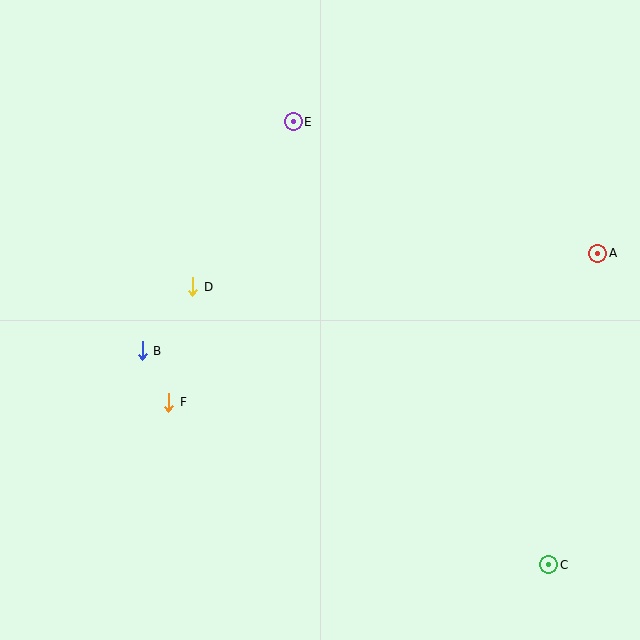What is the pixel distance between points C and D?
The distance between C and D is 452 pixels.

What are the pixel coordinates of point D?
Point D is at (193, 287).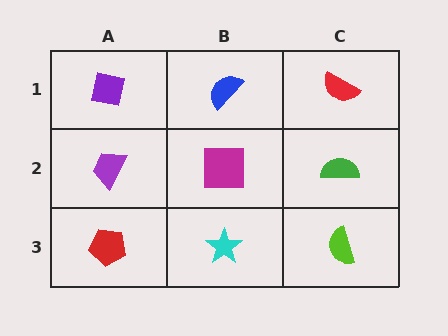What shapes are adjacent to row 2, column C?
A red semicircle (row 1, column C), a lime semicircle (row 3, column C), a magenta square (row 2, column B).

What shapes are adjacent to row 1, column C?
A green semicircle (row 2, column C), a blue semicircle (row 1, column B).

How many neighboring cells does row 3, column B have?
3.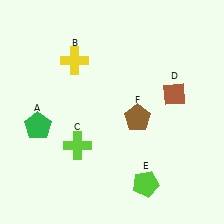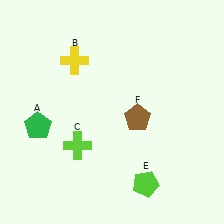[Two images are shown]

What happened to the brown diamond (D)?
The brown diamond (D) was removed in Image 2. It was in the top-right area of Image 1.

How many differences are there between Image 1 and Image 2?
There is 1 difference between the two images.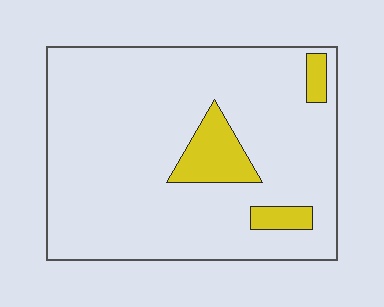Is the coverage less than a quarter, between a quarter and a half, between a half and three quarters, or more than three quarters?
Less than a quarter.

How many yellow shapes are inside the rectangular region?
3.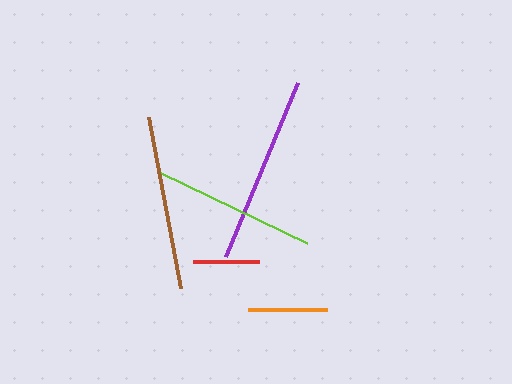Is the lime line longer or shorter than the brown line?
The brown line is longer than the lime line.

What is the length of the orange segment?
The orange segment is approximately 79 pixels long.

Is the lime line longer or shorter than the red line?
The lime line is longer than the red line.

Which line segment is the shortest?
The red line is the shortest at approximately 66 pixels.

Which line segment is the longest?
The purple line is the longest at approximately 188 pixels.